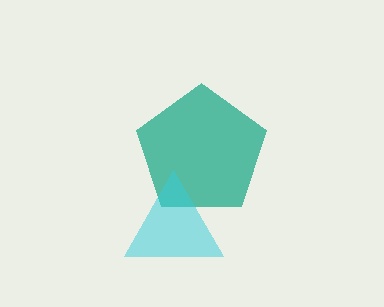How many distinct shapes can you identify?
There are 2 distinct shapes: a teal pentagon, a cyan triangle.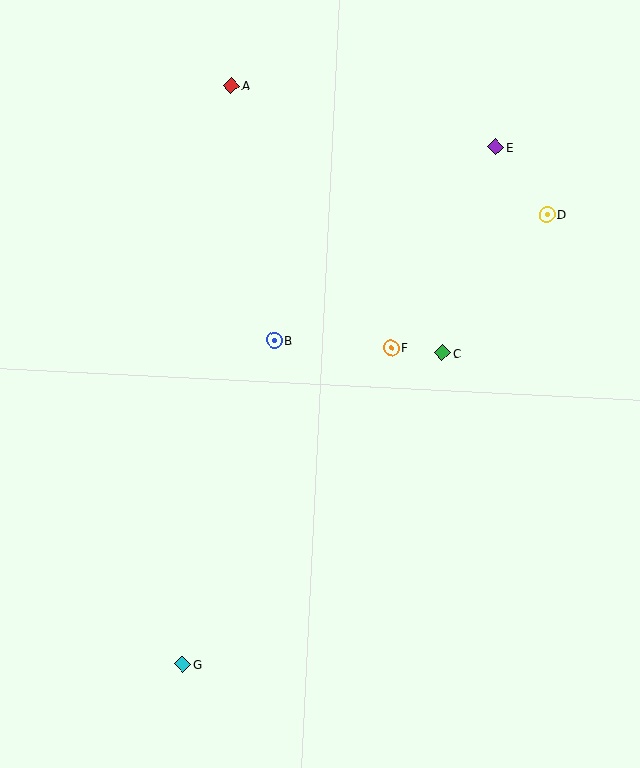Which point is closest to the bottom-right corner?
Point C is closest to the bottom-right corner.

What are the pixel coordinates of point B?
Point B is at (274, 341).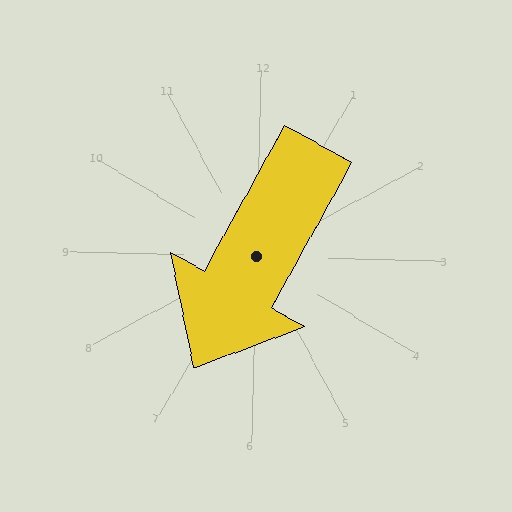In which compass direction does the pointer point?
Southwest.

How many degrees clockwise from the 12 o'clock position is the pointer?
Approximately 208 degrees.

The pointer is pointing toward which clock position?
Roughly 7 o'clock.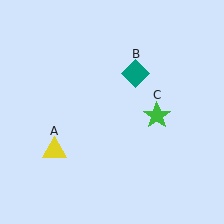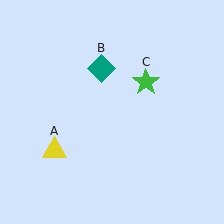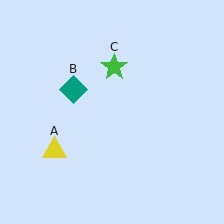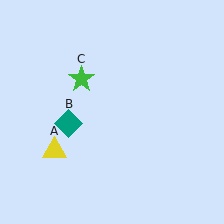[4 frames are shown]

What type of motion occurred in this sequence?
The teal diamond (object B), green star (object C) rotated counterclockwise around the center of the scene.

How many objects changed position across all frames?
2 objects changed position: teal diamond (object B), green star (object C).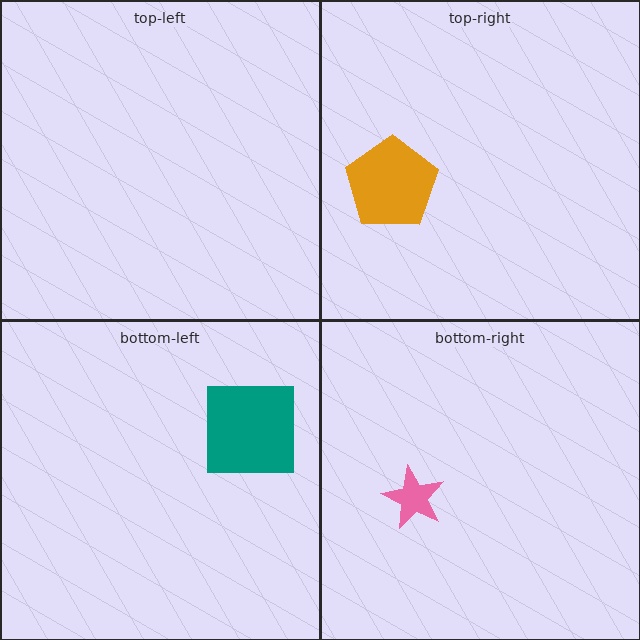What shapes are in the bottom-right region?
The pink star.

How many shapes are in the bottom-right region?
1.